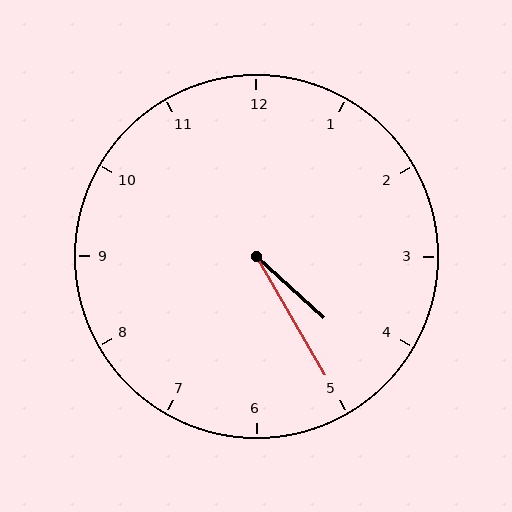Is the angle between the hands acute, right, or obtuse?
It is acute.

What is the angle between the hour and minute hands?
Approximately 18 degrees.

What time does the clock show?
4:25.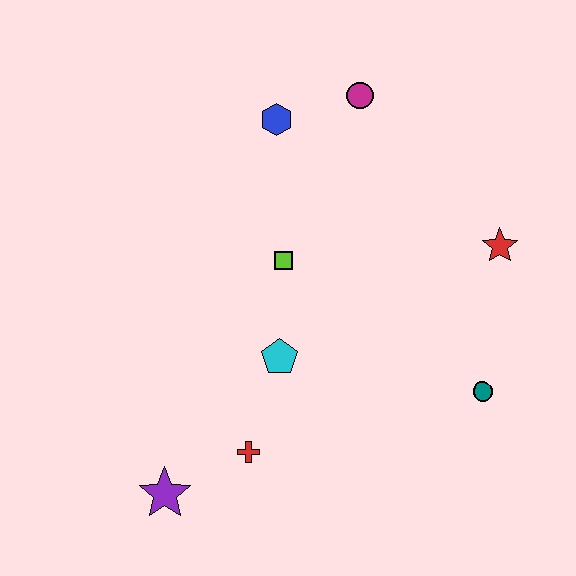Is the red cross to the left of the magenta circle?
Yes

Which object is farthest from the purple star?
The magenta circle is farthest from the purple star.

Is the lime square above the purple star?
Yes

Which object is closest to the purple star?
The red cross is closest to the purple star.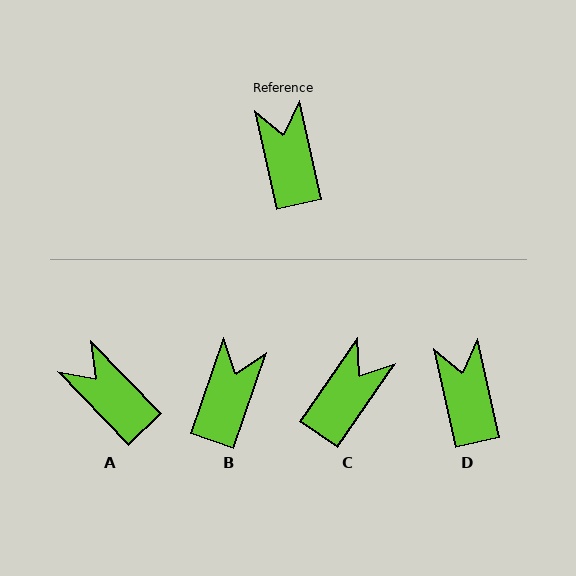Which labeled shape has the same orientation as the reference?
D.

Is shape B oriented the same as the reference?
No, it is off by about 31 degrees.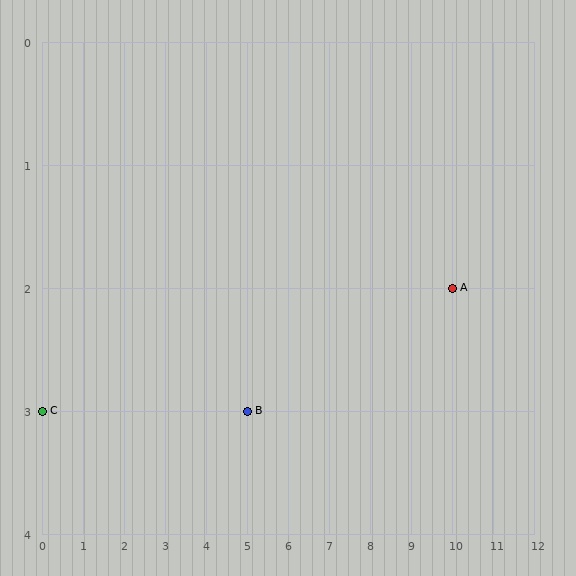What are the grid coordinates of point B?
Point B is at grid coordinates (5, 3).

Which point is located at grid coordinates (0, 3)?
Point C is at (0, 3).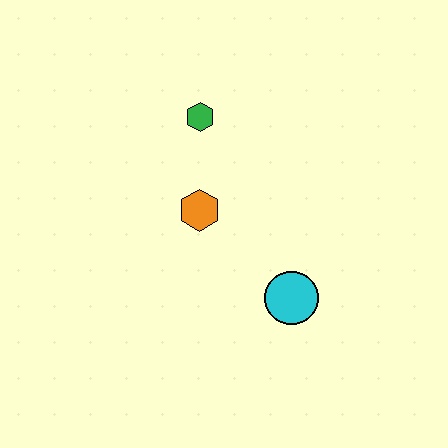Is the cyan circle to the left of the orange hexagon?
No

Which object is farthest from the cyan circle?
The green hexagon is farthest from the cyan circle.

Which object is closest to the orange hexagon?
The green hexagon is closest to the orange hexagon.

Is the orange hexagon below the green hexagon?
Yes